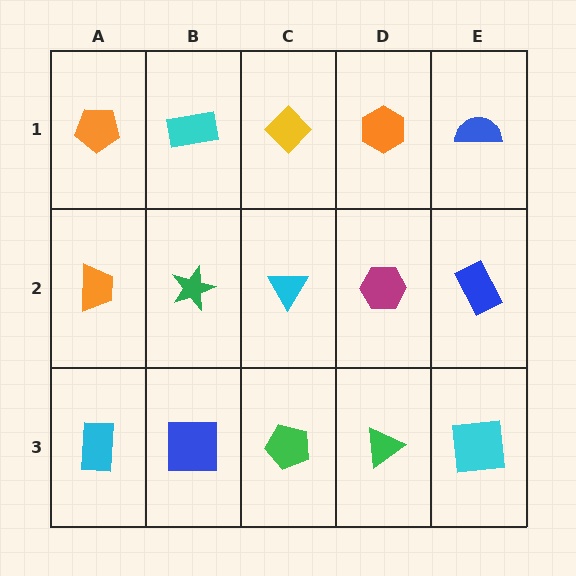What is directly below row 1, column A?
An orange trapezoid.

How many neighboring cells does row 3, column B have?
3.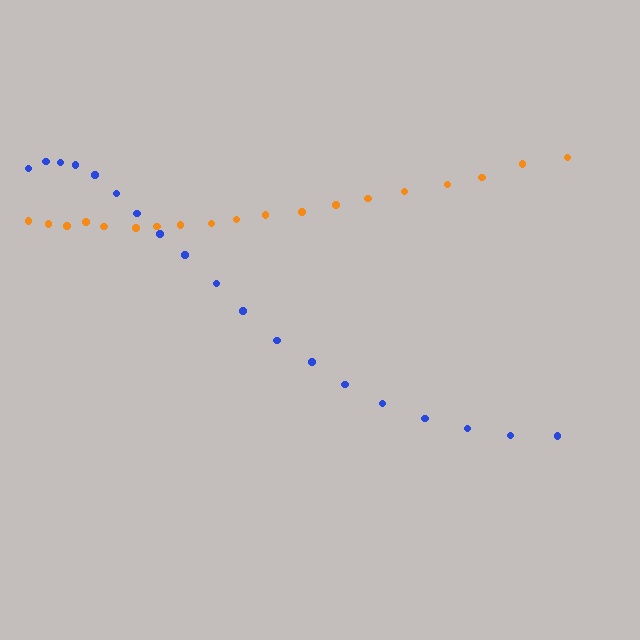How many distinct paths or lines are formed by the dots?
There are 2 distinct paths.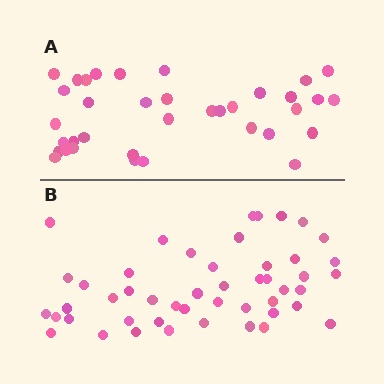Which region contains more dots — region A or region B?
Region B (the bottom region) has more dots.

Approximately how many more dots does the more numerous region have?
Region B has roughly 12 or so more dots than region A.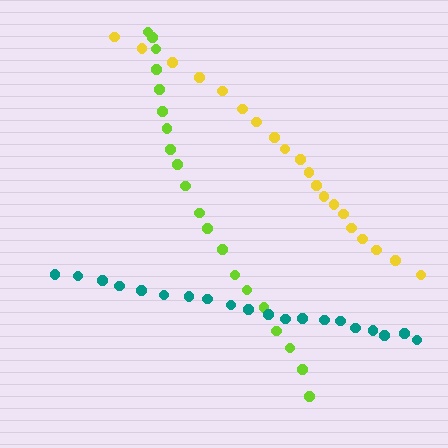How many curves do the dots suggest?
There are 3 distinct paths.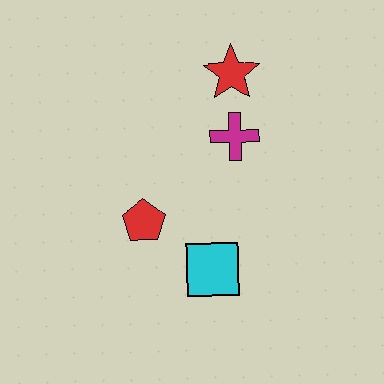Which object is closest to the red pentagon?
The cyan square is closest to the red pentagon.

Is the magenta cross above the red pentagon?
Yes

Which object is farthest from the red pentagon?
The red star is farthest from the red pentagon.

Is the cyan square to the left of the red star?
Yes